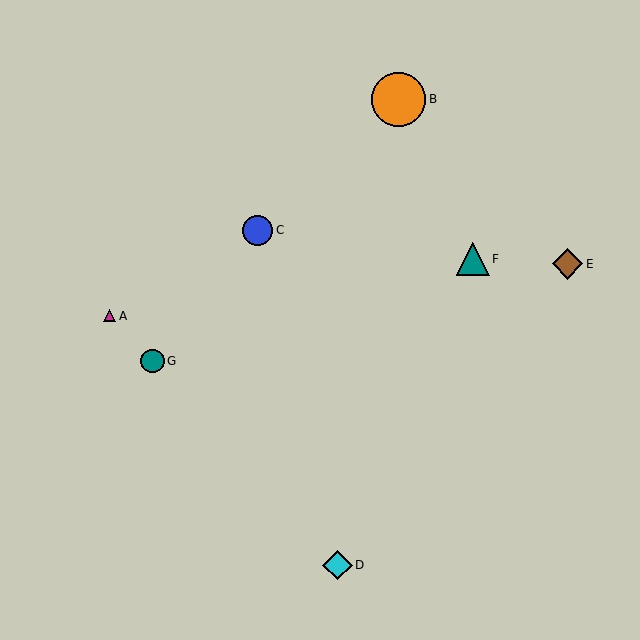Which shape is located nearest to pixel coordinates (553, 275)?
The brown diamond (labeled E) at (567, 264) is nearest to that location.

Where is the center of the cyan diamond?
The center of the cyan diamond is at (337, 565).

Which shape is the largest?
The orange circle (labeled B) is the largest.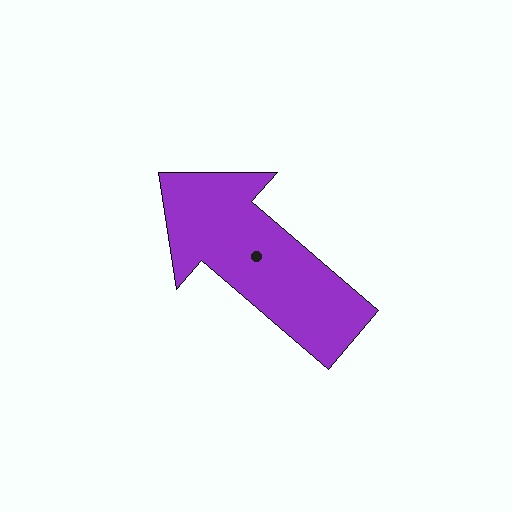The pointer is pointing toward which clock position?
Roughly 10 o'clock.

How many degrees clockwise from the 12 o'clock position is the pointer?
Approximately 311 degrees.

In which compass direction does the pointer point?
Northwest.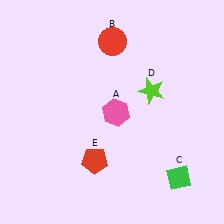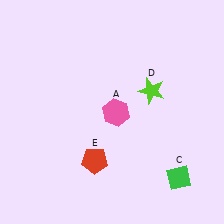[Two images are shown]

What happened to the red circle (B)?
The red circle (B) was removed in Image 2. It was in the top-right area of Image 1.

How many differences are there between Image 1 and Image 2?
There is 1 difference between the two images.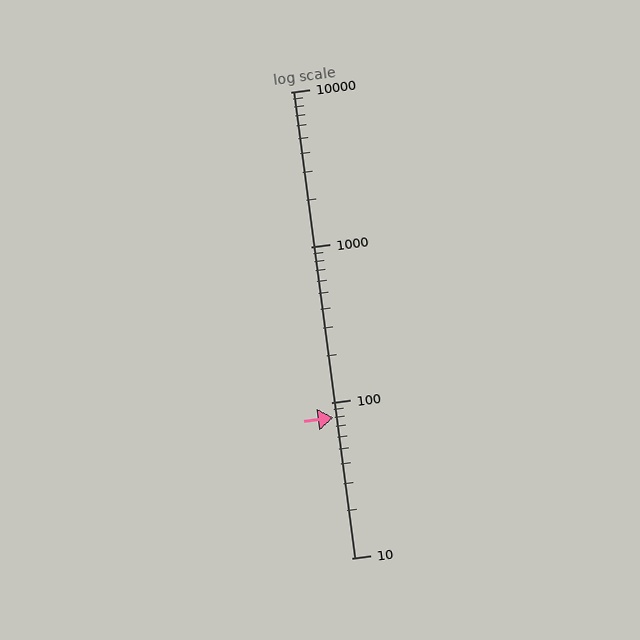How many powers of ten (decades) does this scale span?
The scale spans 3 decades, from 10 to 10000.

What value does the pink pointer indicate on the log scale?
The pointer indicates approximately 80.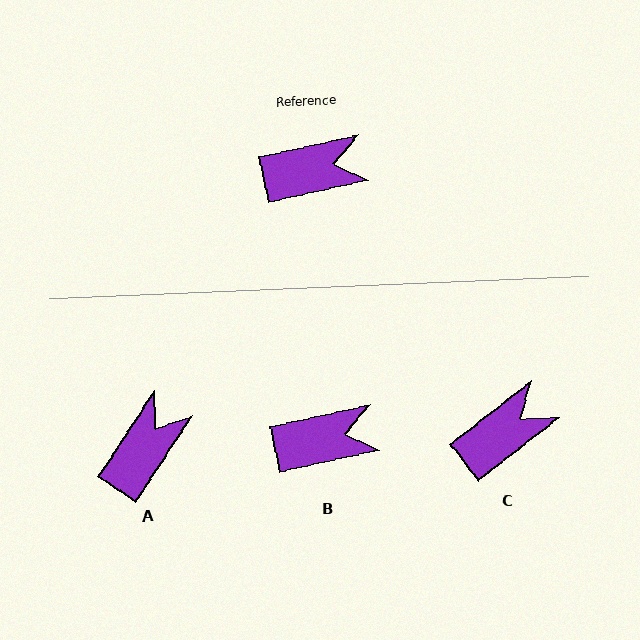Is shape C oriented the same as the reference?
No, it is off by about 25 degrees.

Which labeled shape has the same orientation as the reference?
B.